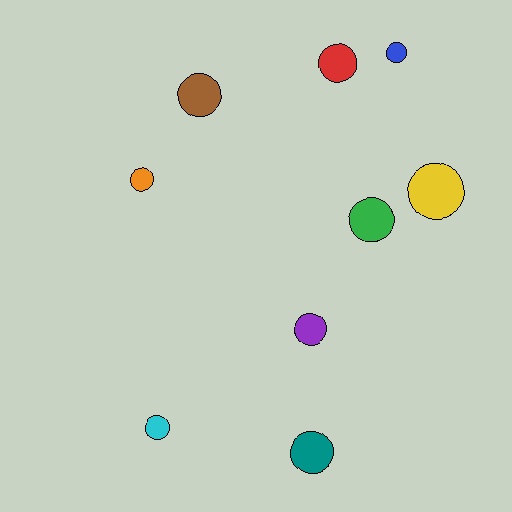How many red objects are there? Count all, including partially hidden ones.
There is 1 red object.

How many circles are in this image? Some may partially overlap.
There are 9 circles.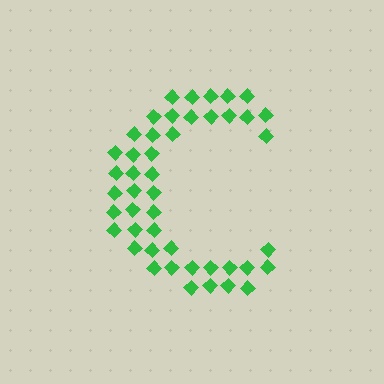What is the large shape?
The large shape is the letter C.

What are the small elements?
The small elements are diamonds.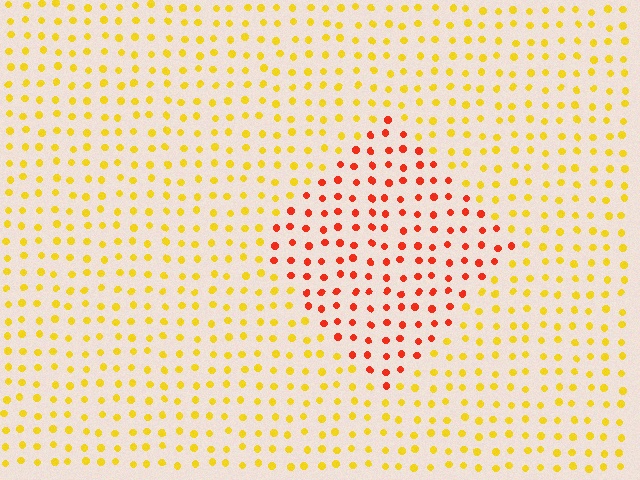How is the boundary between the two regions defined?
The boundary is defined purely by a slight shift in hue (about 47 degrees). Spacing, size, and orientation are identical on both sides.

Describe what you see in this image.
The image is filled with small yellow elements in a uniform arrangement. A diamond-shaped region is visible where the elements are tinted to a slightly different hue, forming a subtle color boundary.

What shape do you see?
I see a diamond.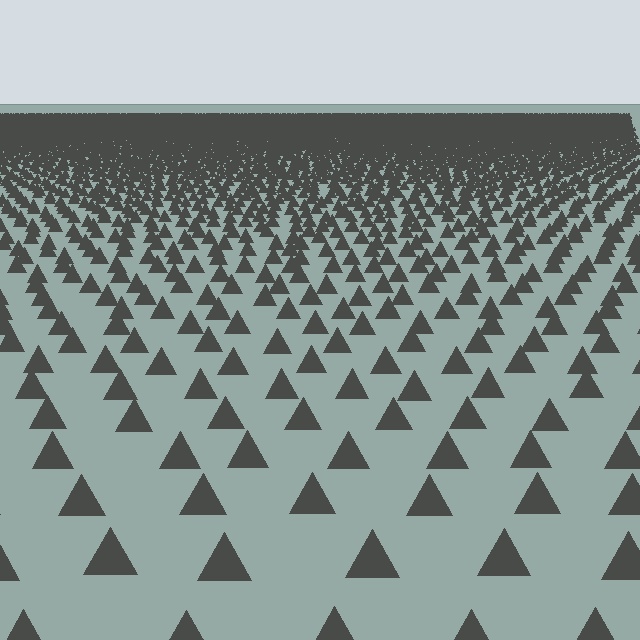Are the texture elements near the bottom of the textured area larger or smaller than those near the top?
Larger. Near the bottom, elements are closer to the viewer and appear at a bigger on-screen size.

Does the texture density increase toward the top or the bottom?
Density increases toward the top.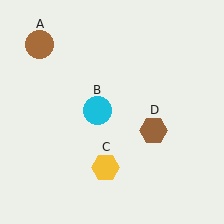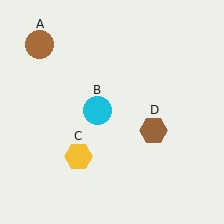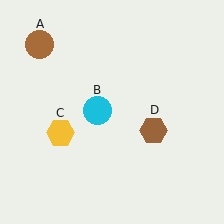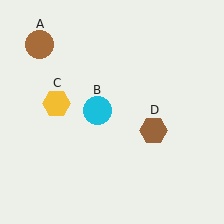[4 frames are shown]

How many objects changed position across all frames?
1 object changed position: yellow hexagon (object C).